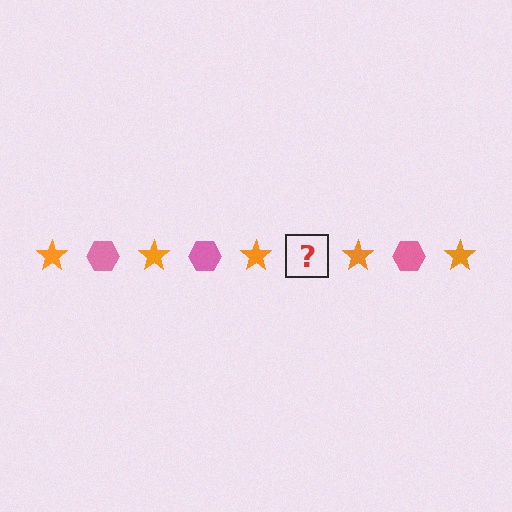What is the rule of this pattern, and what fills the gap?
The rule is that the pattern alternates between orange star and pink hexagon. The gap should be filled with a pink hexagon.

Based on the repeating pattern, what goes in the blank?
The blank should be a pink hexagon.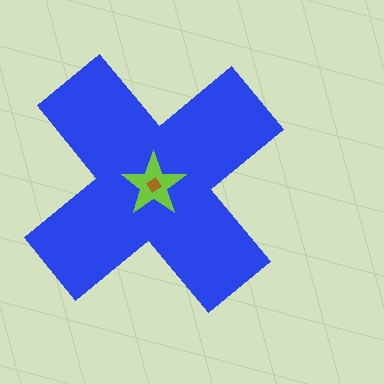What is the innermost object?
The brown diamond.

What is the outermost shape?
The blue cross.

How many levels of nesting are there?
3.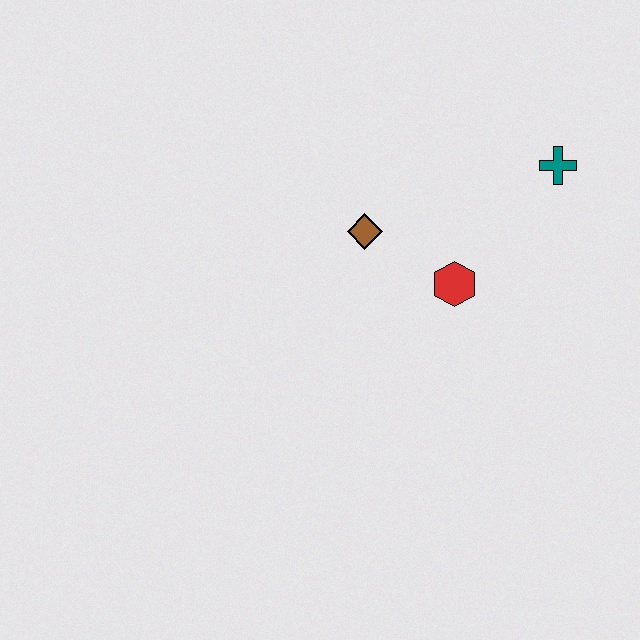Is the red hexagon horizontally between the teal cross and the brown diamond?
Yes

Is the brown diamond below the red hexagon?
No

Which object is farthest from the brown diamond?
The teal cross is farthest from the brown diamond.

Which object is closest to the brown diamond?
The red hexagon is closest to the brown diamond.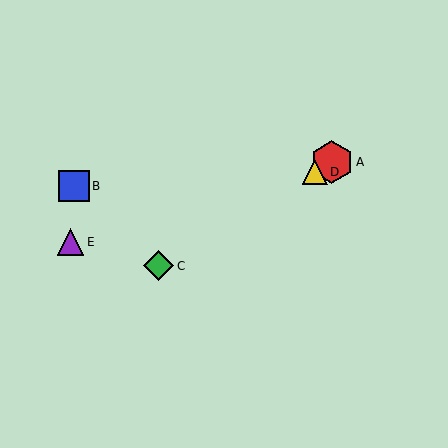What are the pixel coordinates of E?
Object E is at (71, 242).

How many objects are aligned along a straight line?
3 objects (A, C, D) are aligned along a straight line.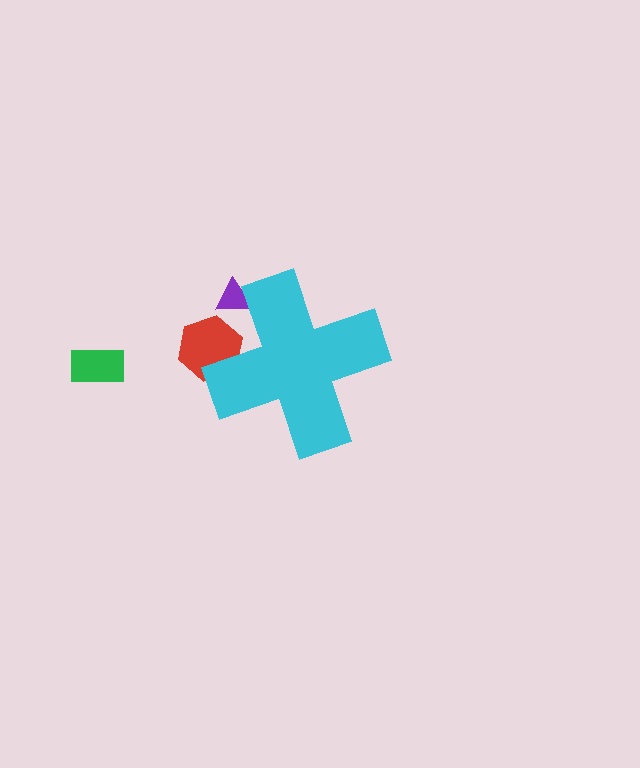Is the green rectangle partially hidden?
No, the green rectangle is fully visible.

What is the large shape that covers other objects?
A cyan cross.